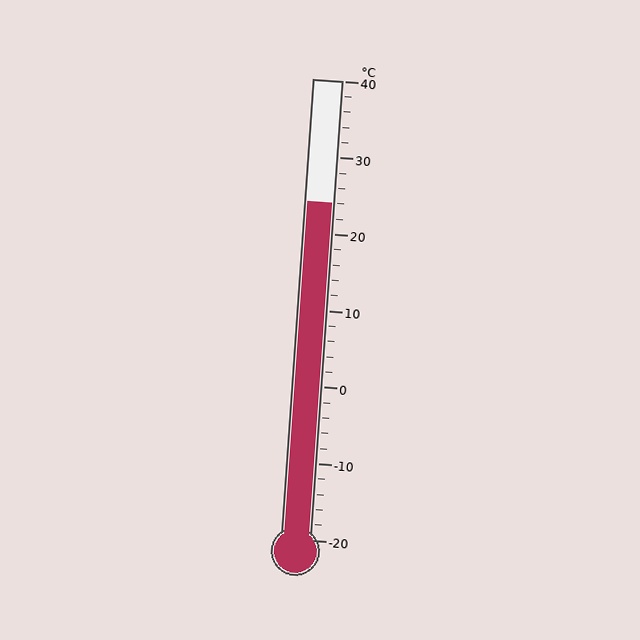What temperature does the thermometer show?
The thermometer shows approximately 24°C.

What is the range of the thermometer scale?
The thermometer scale ranges from -20°C to 40°C.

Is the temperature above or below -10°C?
The temperature is above -10°C.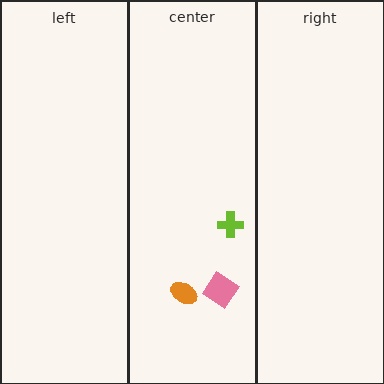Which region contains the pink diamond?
The center region.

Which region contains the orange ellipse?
The center region.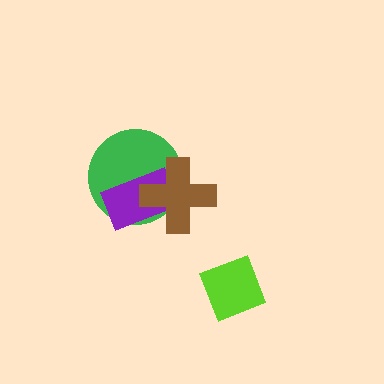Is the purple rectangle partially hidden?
Yes, it is partially covered by another shape.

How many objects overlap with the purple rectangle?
2 objects overlap with the purple rectangle.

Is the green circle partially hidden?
Yes, it is partially covered by another shape.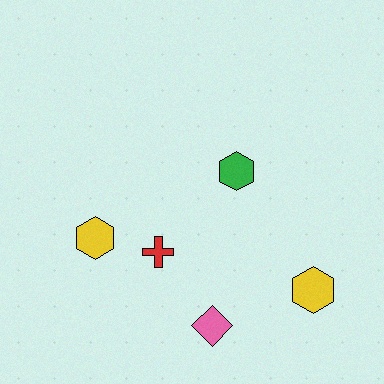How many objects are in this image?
There are 5 objects.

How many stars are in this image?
There are no stars.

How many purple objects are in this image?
There are no purple objects.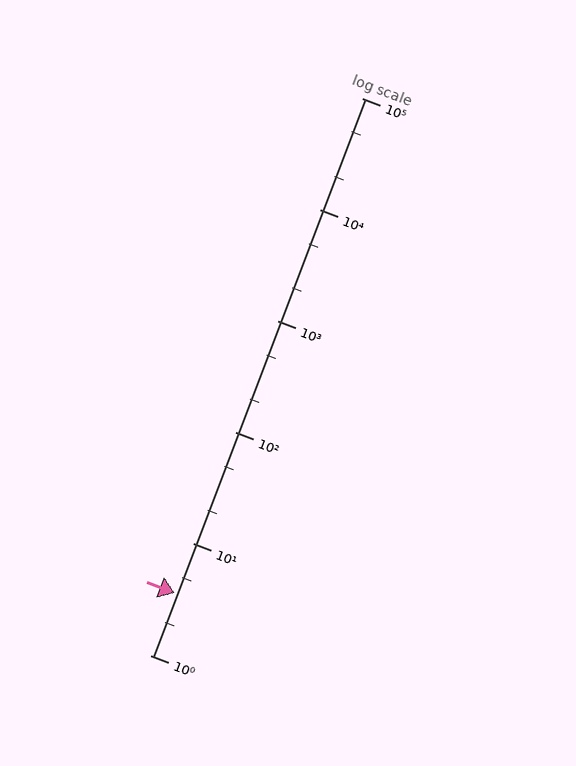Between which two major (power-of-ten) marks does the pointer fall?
The pointer is between 1 and 10.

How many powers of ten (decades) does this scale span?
The scale spans 5 decades, from 1 to 100000.